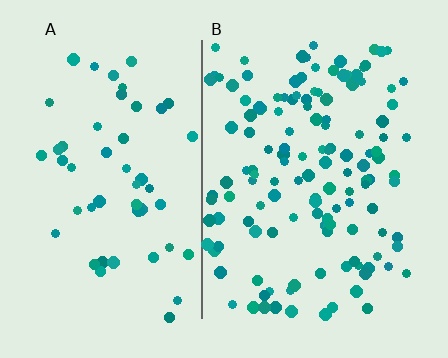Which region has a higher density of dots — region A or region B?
B (the right).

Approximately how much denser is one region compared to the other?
Approximately 2.7× — region B over region A.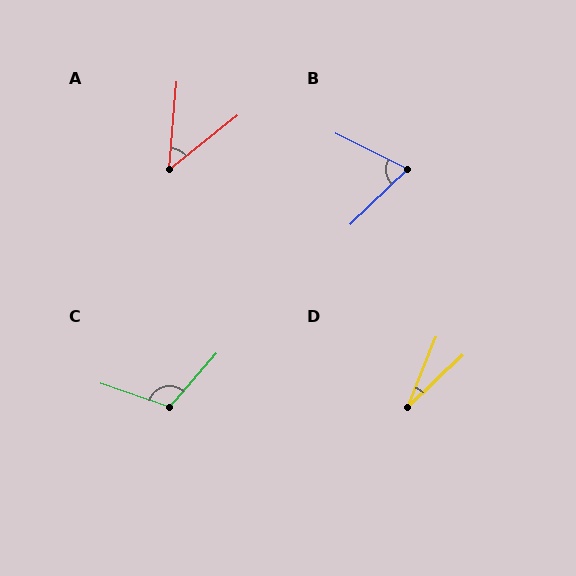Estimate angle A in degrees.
Approximately 47 degrees.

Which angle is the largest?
C, at approximately 112 degrees.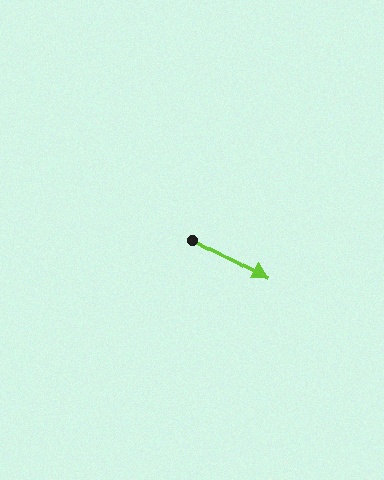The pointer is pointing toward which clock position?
Roughly 4 o'clock.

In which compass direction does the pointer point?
Southeast.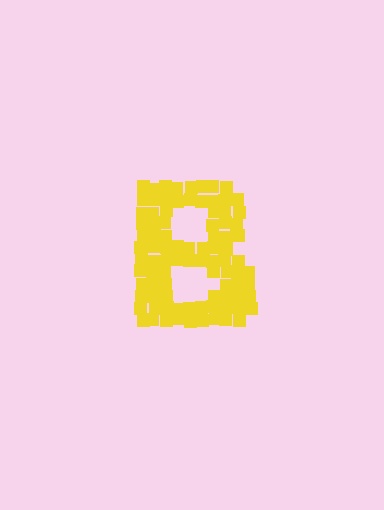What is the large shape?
The large shape is the letter B.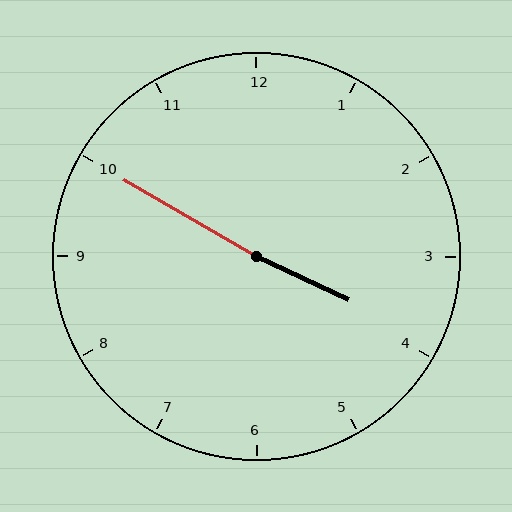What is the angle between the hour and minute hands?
Approximately 175 degrees.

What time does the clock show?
3:50.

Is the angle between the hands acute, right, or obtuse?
It is obtuse.